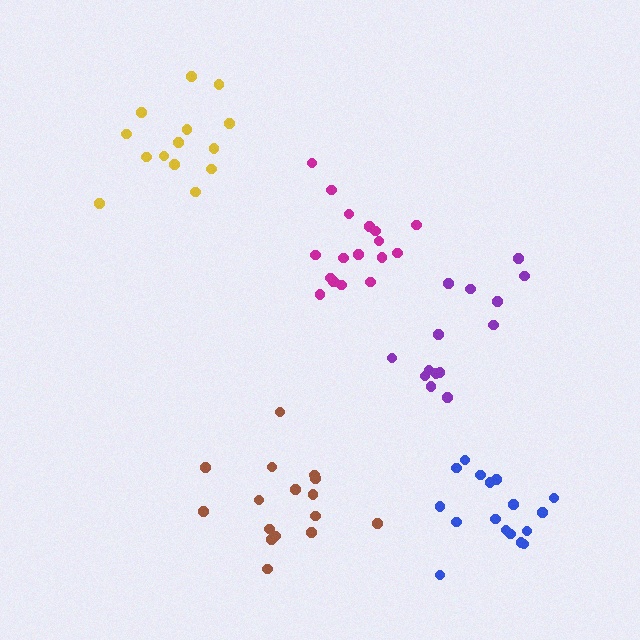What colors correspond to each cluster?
The clusters are colored: blue, yellow, purple, magenta, brown.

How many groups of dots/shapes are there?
There are 5 groups.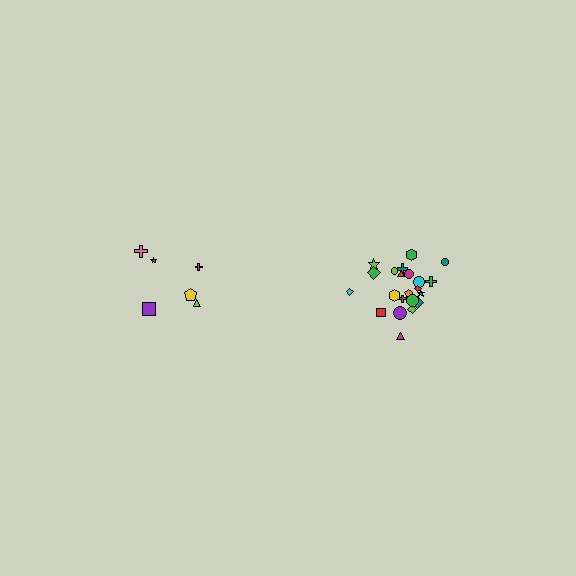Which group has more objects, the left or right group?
The right group.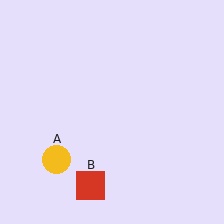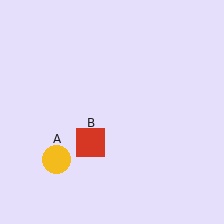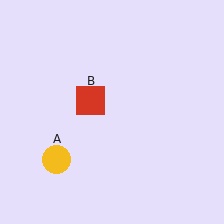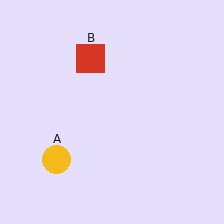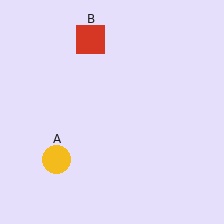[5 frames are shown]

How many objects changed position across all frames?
1 object changed position: red square (object B).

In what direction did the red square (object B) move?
The red square (object B) moved up.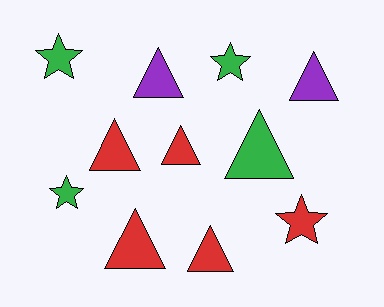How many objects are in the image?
There are 11 objects.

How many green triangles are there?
There is 1 green triangle.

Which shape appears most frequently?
Triangle, with 7 objects.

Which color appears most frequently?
Red, with 5 objects.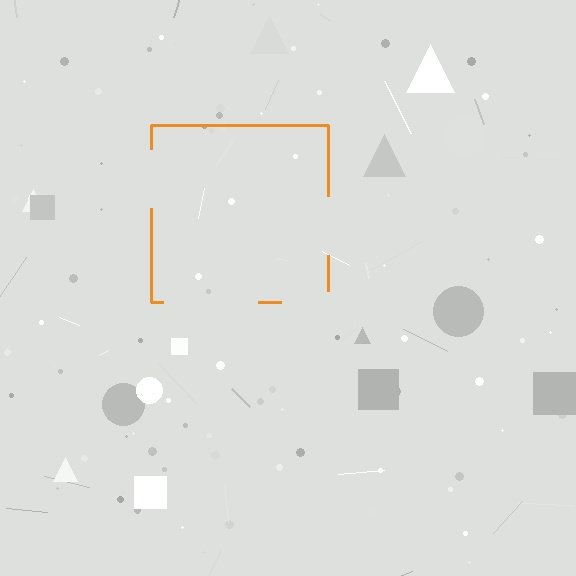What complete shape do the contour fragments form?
The contour fragments form a square.